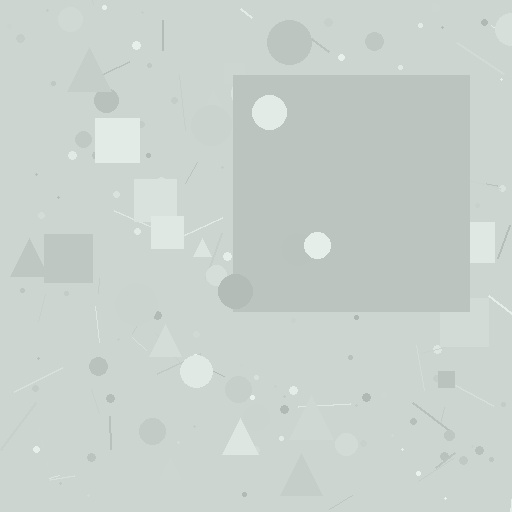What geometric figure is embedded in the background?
A square is embedded in the background.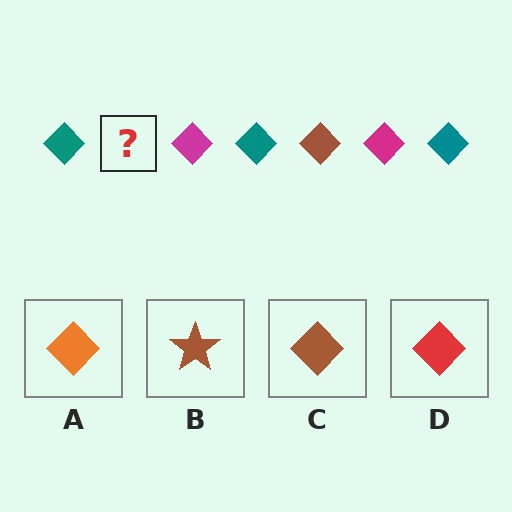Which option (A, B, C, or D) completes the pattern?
C.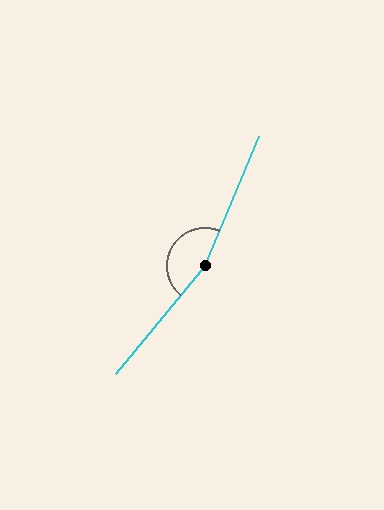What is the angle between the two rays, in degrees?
Approximately 163 degrees.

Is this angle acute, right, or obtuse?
It is obtuse.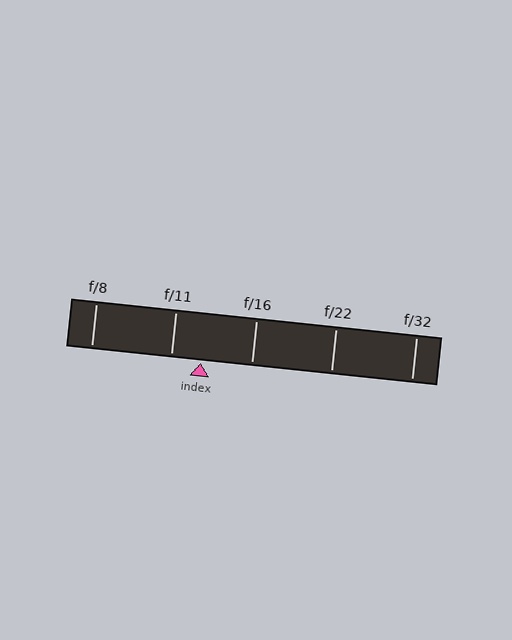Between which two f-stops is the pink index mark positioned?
The index mark is between f/11 and f/16.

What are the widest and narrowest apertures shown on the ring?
The widest aperture shown is f/8 and the narrowest is f/32.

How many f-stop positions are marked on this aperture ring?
There are 5 f-stop positions marked.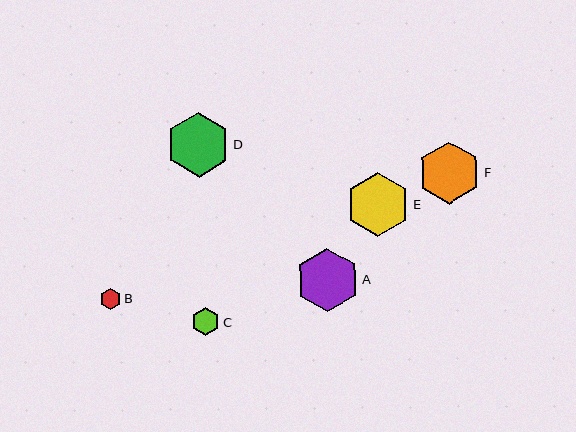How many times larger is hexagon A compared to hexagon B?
Hexagon A is approximately 3.1 times the size of hexagon B.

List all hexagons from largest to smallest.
From largest to smallest: D, E, A, F, C, B.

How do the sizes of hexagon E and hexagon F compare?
Hexagon E and hexagon F are approximately the same size.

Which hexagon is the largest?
Hexagon D is the largest with a size of approximately 64 pixels.